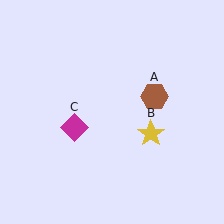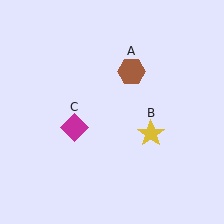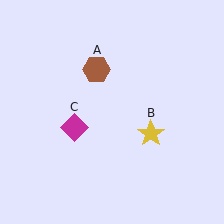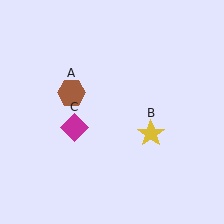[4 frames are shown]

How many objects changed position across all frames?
1 object changed position: brown hexagon (object A).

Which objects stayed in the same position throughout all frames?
Yellow star (object B) and magenta diamond (object C) remained stationary.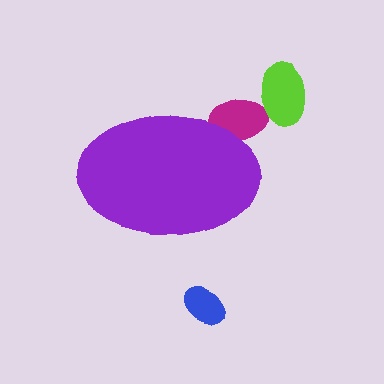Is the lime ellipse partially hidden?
No, the lime ellipse is fully visible.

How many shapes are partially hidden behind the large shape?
1 shape is partially hidden.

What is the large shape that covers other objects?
A purple ellipse.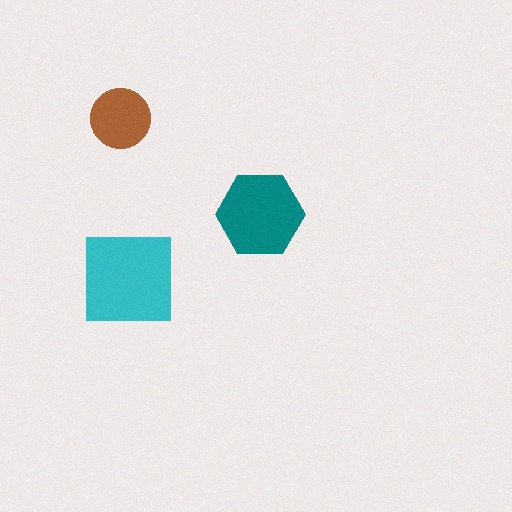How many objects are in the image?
There are 3 objects in the image.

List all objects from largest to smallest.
The cyan square, the teal hexagon, the brown circle.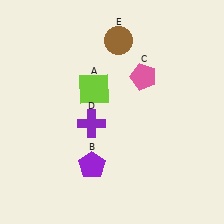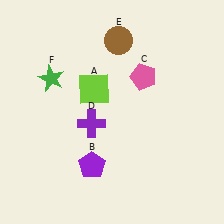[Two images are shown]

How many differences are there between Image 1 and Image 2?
There is 1 difference between the two images.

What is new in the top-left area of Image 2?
A green star (F) was added in the top-left area of Image 2.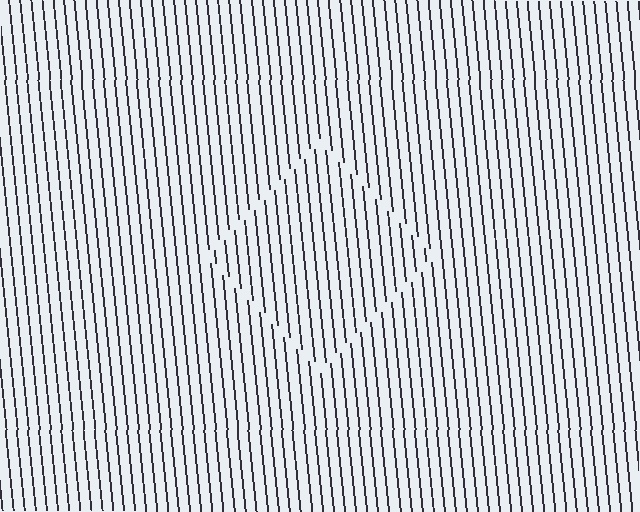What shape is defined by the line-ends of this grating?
An illusory square. The interior of the shape contains the same grating, shifted by half a period — the contour is defined by the phase discontinuity where line-ends from the inner and outer gratings abut.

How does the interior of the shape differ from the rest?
The interior of the shape contains the same grating, shifted by half a period — the contour is defined by the phase discontinuity where line-ends from the inner and outer gratings abut.